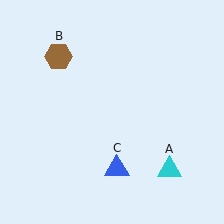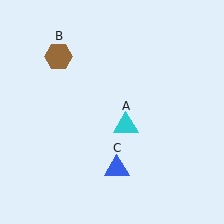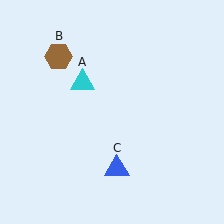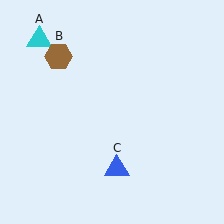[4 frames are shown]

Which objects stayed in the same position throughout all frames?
Brown hexagon (object B) and blue triangle (object C) remained stationary.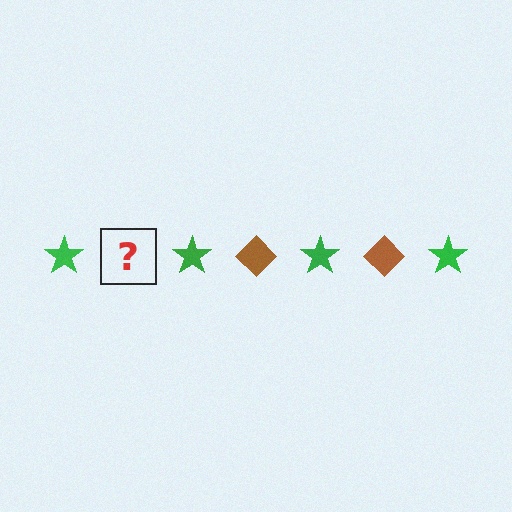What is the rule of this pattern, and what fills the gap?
The rule is that the pattern alternates between green star and brown diamond. The gap should be filled with a brown diamond.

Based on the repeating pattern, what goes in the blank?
The blank should be a brown diamond.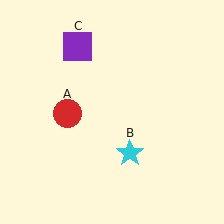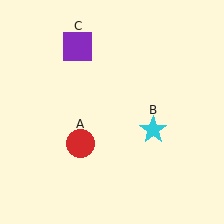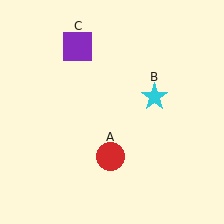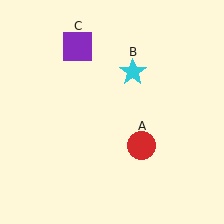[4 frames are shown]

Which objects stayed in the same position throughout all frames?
Purple square (object C) remained stationary.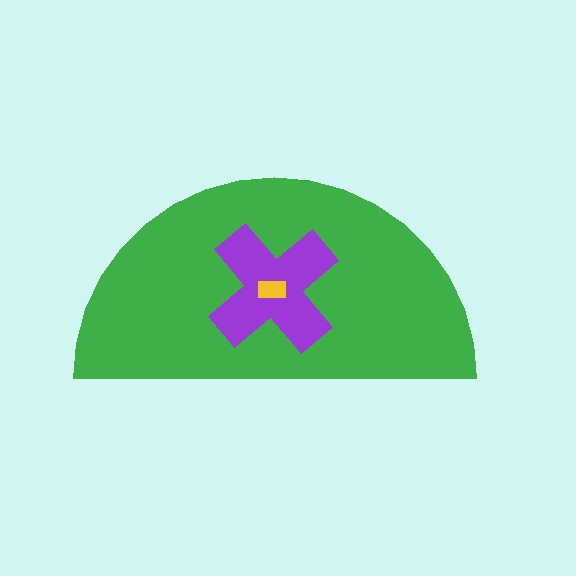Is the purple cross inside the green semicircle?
Yes.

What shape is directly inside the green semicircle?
The purple cross.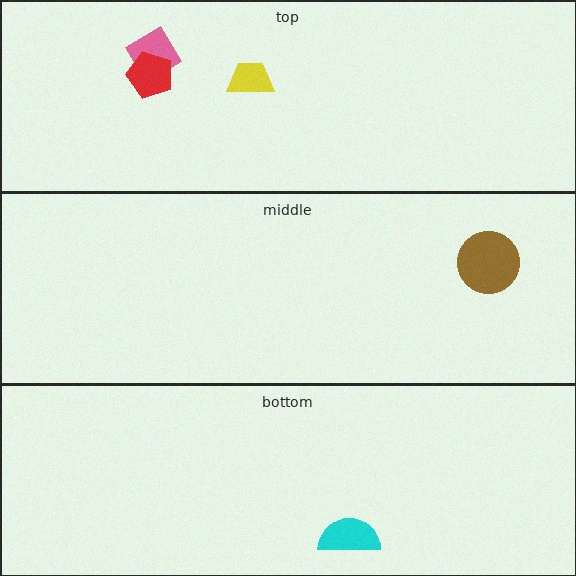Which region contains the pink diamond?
The top region.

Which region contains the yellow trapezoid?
The top region.